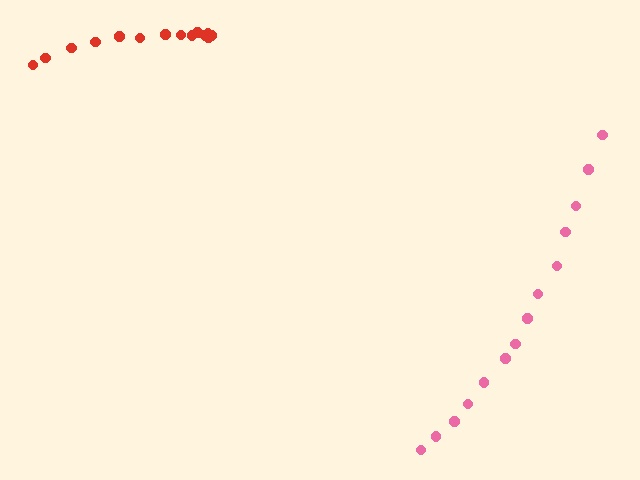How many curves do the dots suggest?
There are 2 distinct paths.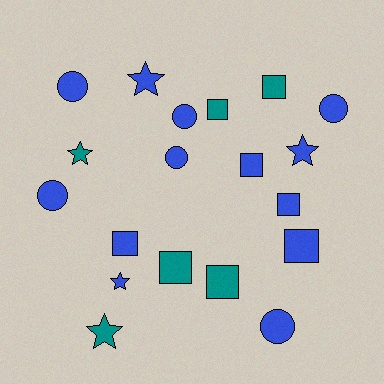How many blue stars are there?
There are 3 blue stars.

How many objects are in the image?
There are 19 objects.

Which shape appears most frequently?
Square, with 8 objects.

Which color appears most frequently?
Blue, with 13 objects.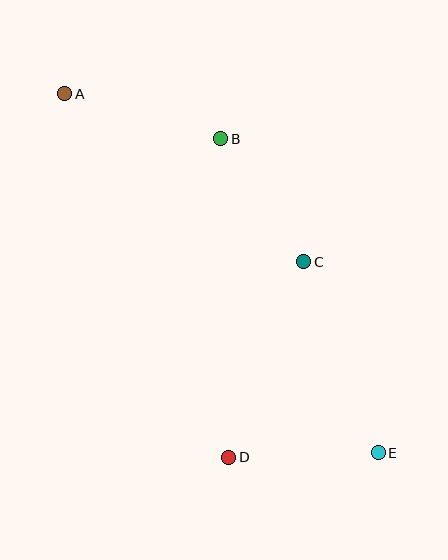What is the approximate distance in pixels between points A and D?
The distance between A and D is approximately 399 pixels.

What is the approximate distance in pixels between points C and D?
The distance between C and D is approximately 210 pixels.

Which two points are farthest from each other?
Points A and E are farthest from each other.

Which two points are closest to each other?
Points B and C are closest to each other.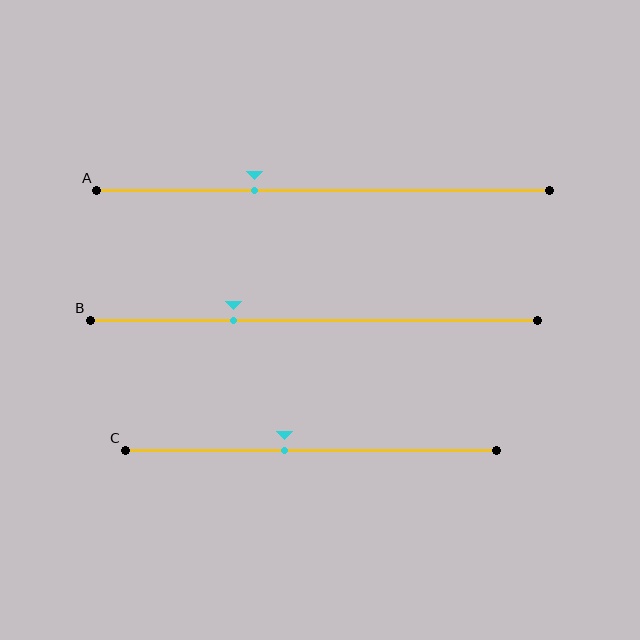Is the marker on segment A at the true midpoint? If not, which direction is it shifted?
No, the marker on segment A is shifted to the left by about 15% of the segment length.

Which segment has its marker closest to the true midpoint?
Segment C has its marker closest to the true midpoint.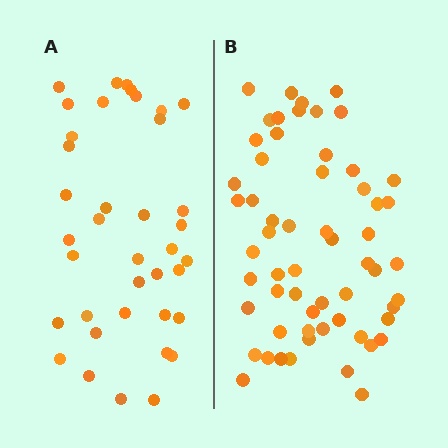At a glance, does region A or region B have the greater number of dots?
Region B (the right region) has more dots.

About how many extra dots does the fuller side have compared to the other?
Region B has approximately 20 more dots than region A.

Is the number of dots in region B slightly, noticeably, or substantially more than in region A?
Region B has substantially more. The ratio is roughly 1.6 to 1.